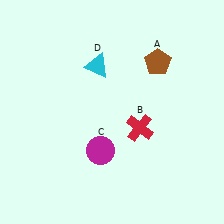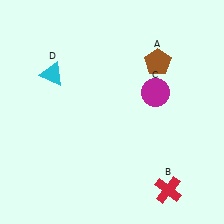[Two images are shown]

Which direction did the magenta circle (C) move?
The magenta circle (C) moved up.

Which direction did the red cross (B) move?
The red cross (B) moved down.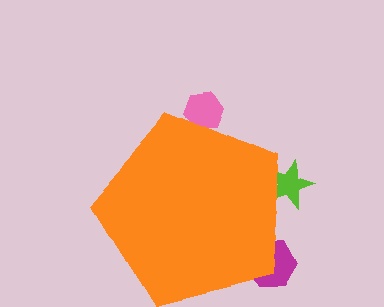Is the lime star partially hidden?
Yes, the lime star is partially hidden behind the orange pentagon.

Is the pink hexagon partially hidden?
Yes, the pink hexagon is partially hidden behind the orange pentagon.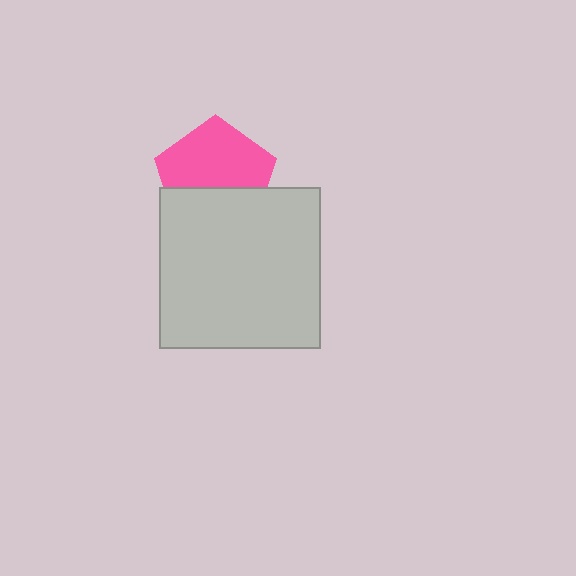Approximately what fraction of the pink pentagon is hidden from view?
Roughly 40% of the pink pentagon is hidden behind the light gray square.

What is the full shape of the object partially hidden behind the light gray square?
The partially hidden object is a pink pentagon.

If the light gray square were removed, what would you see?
You would see the complete pink pentagon.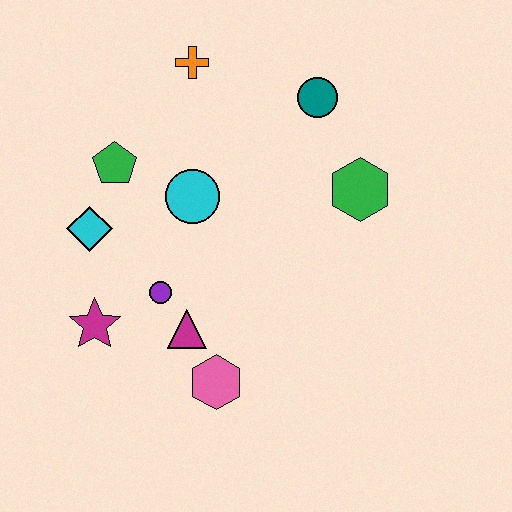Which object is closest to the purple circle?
The magenta triangle is closest to the purple circle.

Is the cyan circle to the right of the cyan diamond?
Yes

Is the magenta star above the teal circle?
No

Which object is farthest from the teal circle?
The magenta star is farthest from the teal circle.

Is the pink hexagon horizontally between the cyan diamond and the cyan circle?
No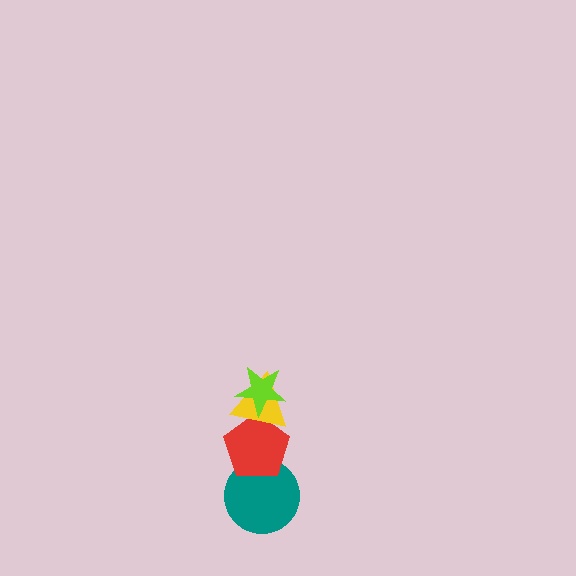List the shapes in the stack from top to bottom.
From top to bottom: the lime star, the yellow triangle, the red pentagon, the teal circle.